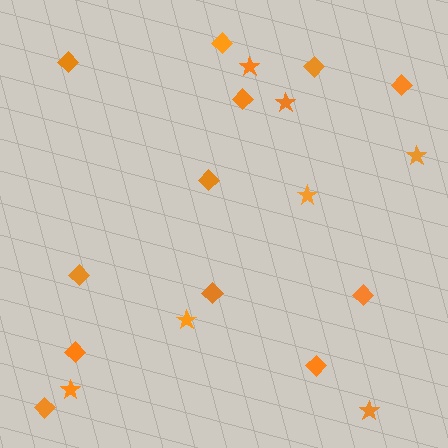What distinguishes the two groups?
There are 2 groups: one group of stars (7) and one group of diamonds (12).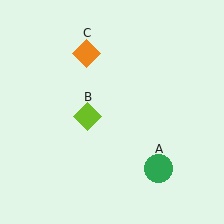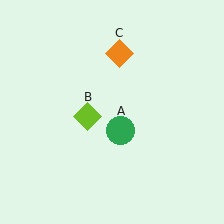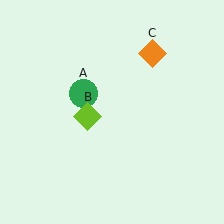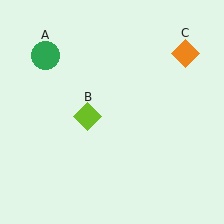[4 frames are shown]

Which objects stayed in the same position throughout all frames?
Lime diamond (object B) remained stationary.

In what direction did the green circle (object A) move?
The green circle (object A) moved up and to the left.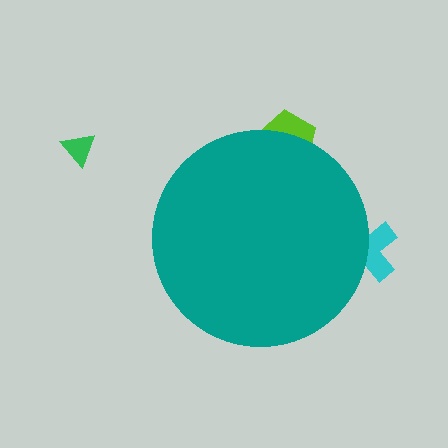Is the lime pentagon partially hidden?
Yes, the lime pentagon is partially hidden behind the teal circle.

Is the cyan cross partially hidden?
Yes, the cyan cross is partially hidden behind the teal circle.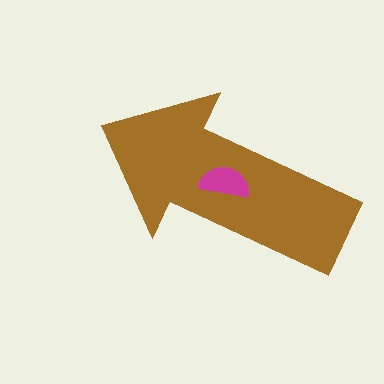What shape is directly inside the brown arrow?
The magenta semicircle.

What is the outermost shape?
The brown arrow.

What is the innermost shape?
The magenta semicircle.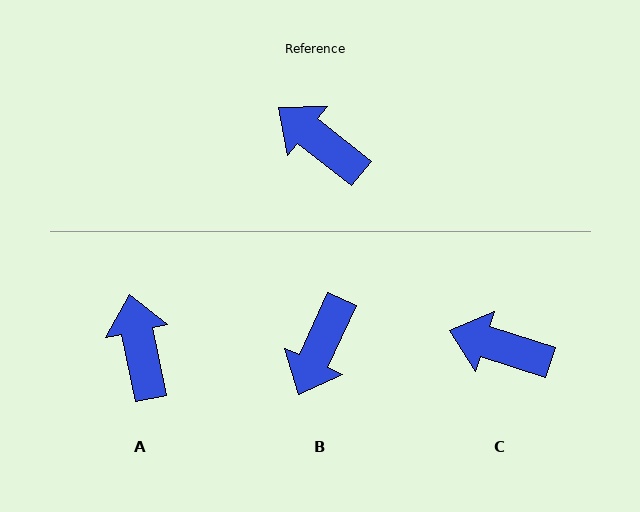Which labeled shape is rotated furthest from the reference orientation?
B, about 104 degrees away.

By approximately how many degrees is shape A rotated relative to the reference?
Approximately 40 degrees clockwise.